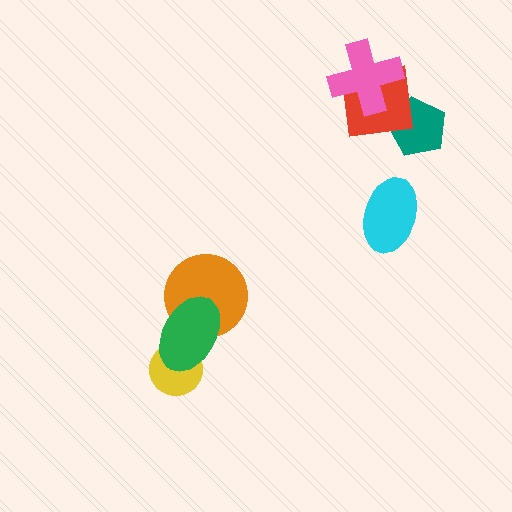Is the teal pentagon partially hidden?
Yes, it is partially covered by another shape.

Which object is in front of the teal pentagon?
The red square is in front of the teal pentagon.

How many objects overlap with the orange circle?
1 object overlaps with the orange circle.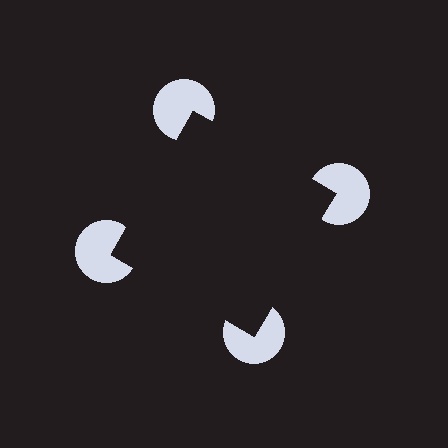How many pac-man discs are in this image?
There are 4 — one at each vertex of the illusory square.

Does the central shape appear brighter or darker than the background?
It typically appears slightly darker than the background, even though no actual brightness change is drawn.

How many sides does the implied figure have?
4 sides.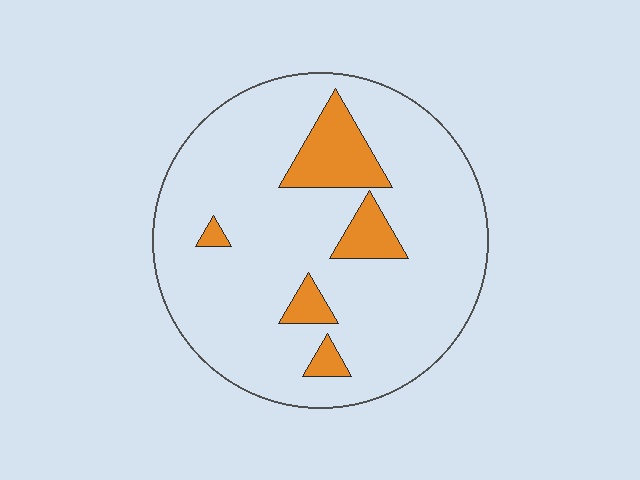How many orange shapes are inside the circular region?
5.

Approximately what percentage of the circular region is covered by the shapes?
Approximately 15%.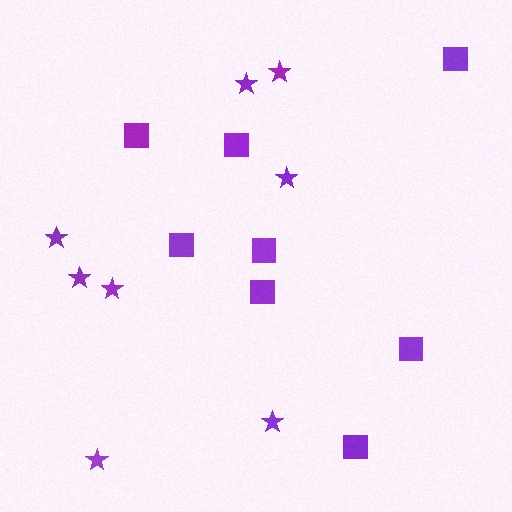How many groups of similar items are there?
There are 2 groups: one group of squares (8) and one group of stars (8).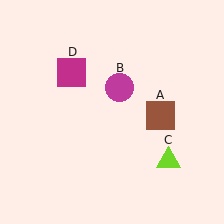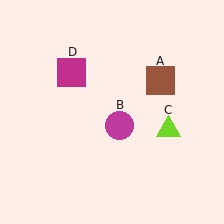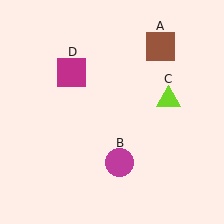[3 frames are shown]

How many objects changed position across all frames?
3 objects changed position: brown square (object A), magenta circle (object B), lime triangle (object C).